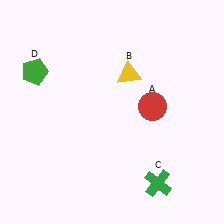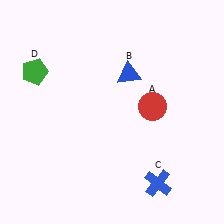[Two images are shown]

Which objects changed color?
B changed from yellow to blue. C changed from green to blue.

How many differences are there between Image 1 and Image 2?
There are 2 differences between the two images.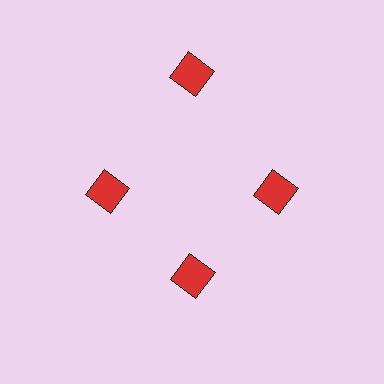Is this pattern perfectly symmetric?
No. The 4 red squares are arranged in a ring, but one element near the 12 o'clock position is pushed outward from the center, breaking the 4-fold rotational symmetry.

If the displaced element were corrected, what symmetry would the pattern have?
It would have 4-fold rotational symmetry — the pattern would map onto itself every 90 degrees.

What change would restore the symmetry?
The symmetry would be restored by moving it inward, back onto the ring so that all 4 squares sit at equal angles and equal distance from the center.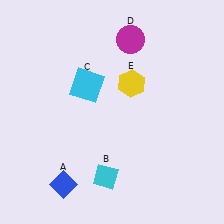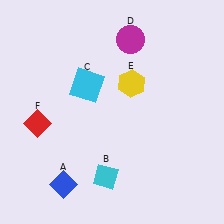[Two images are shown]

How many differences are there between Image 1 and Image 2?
There is 1 difference between the two images.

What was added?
A red diamond (F) was added in Image 2.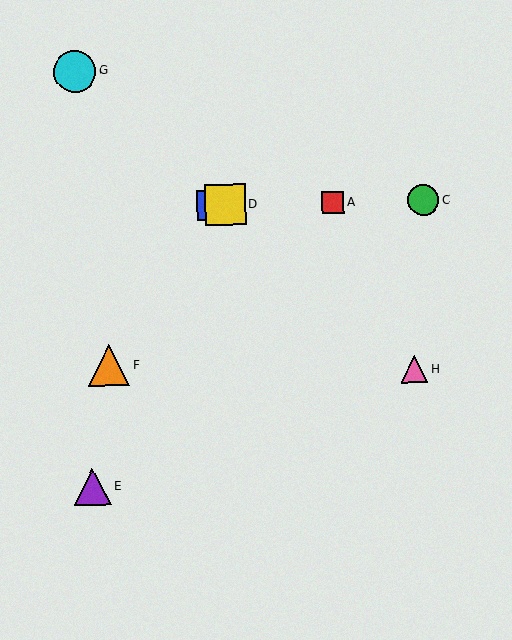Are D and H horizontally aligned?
No, D is at y≈205 and H is at y≈369.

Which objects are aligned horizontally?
Objects A, B, C, D are aligned horizontally.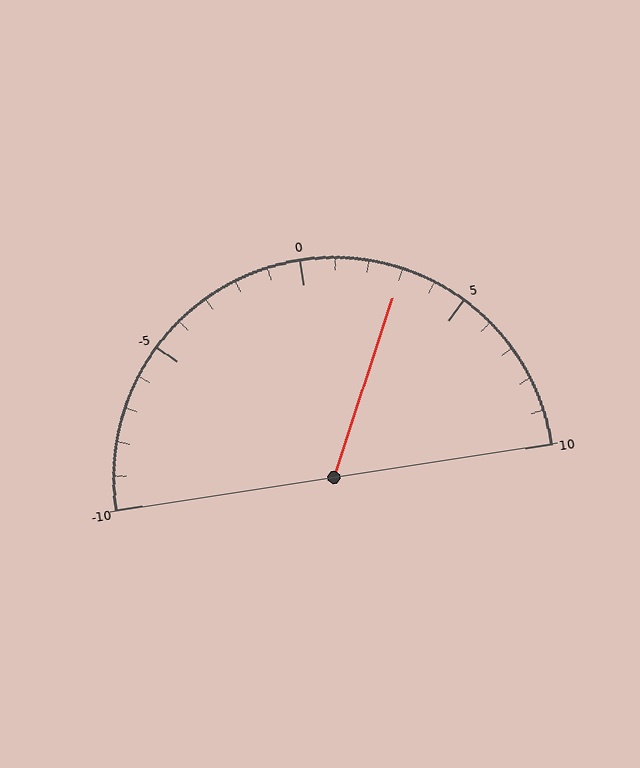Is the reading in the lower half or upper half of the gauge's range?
The reading is in the upper half of the range (-10 to 10).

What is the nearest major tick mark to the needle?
The nearest major tick mark is 5.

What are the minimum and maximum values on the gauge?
The gauge ranges from -10 to 10.